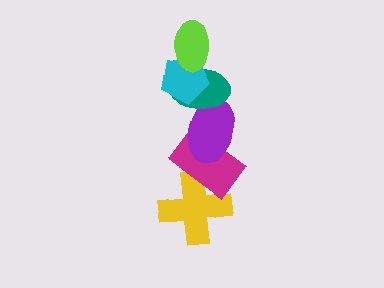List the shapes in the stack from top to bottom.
From top to bottom: the lime ellipse, the cyan pentagon, the teal ellipse, the purple ellipse, the magenta rectangle, the yellow cross.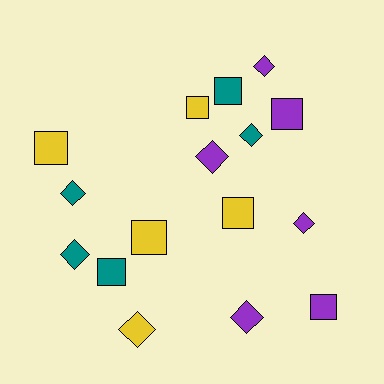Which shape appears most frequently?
Square, with 8 objects.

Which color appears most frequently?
Purple, with 6 objects.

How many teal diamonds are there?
There are 3 teal diamonds.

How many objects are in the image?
There are 16 objects.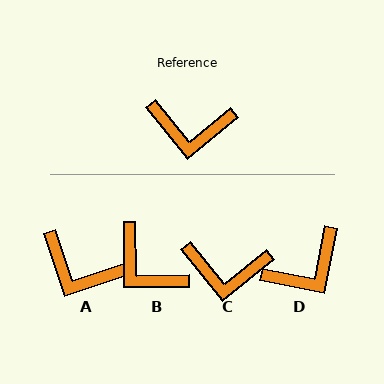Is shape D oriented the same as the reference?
No, it is off by about 40 degrees.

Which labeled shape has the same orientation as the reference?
C.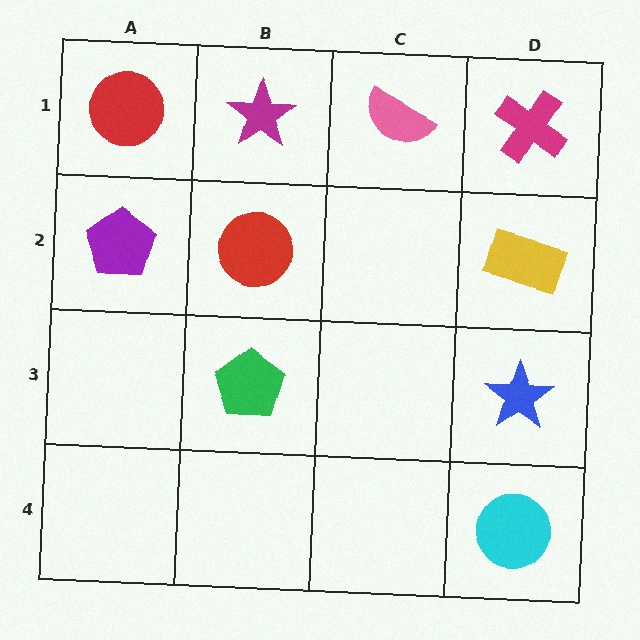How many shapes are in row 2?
3 shapes.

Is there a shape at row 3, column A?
No, that cell is empty.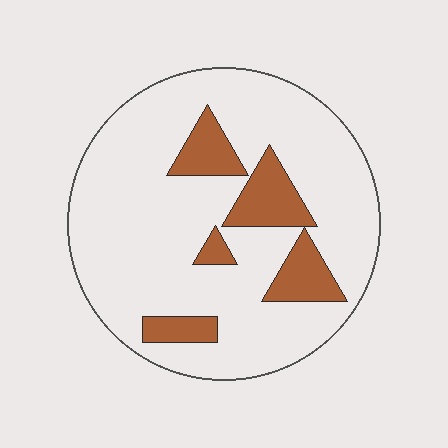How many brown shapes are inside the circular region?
5.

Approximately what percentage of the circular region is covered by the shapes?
Approximately 15%.